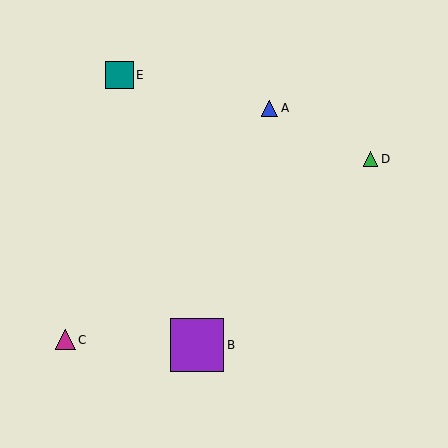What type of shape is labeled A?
Shape A is a blue triangle.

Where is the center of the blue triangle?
The center of the blue triangle is at (270, 108).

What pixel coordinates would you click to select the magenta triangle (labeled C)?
Click at (65, 340) to select the magenta triangle C.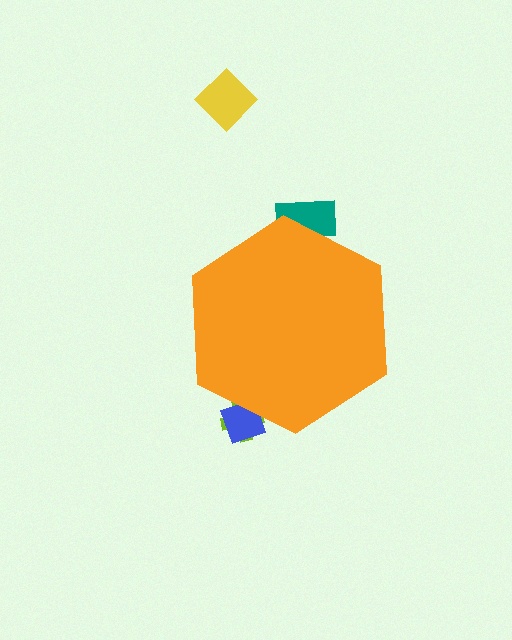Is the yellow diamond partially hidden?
No, the yellow diamond is fully visible.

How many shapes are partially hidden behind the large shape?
3 shapes are partially hidden.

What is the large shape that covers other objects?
An orange hexagon.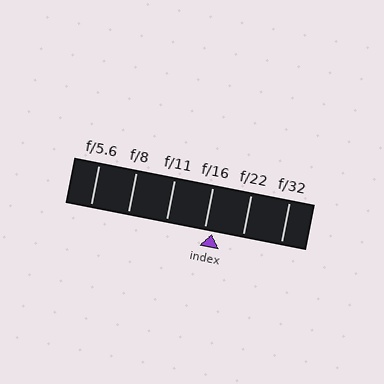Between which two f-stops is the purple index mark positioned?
The index mark is between f/16 and f/22.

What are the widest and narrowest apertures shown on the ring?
The widest aperture shown is f/5.6 and the narrowest is f/32.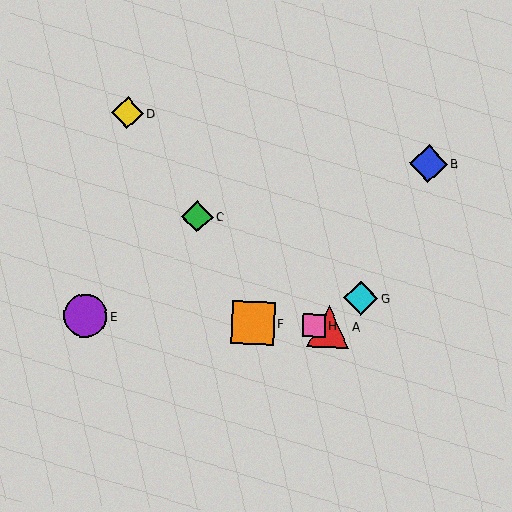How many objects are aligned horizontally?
4 objects (A, E, F, H) are aligned horizontally.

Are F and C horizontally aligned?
No, F is at y≈323 and C is at y≈217.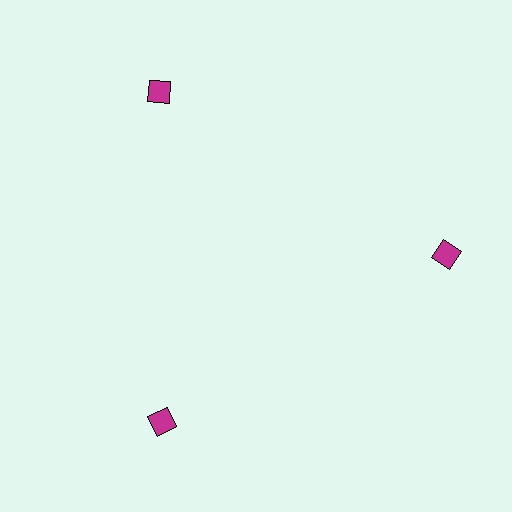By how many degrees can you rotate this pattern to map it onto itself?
The pattern maps onto itself every 120 degrees of rotation.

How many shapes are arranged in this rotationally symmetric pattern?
There are 3 shapes, arranged in 3 groups of 1.